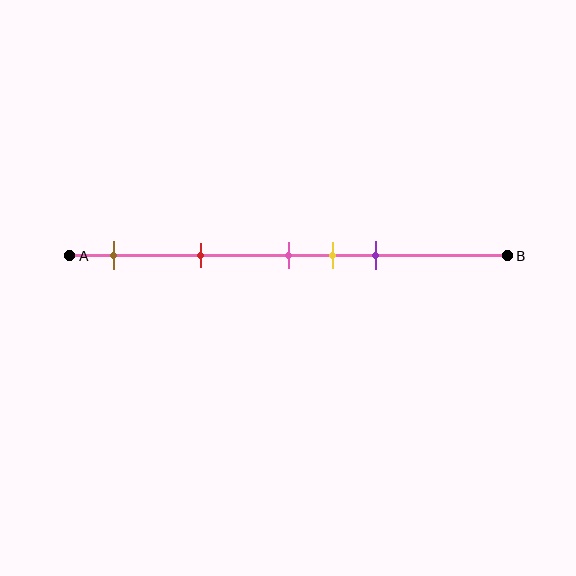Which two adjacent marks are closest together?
The pink and yellow marks are the closest adjacent pair.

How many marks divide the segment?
There are 5 marks dividing the segment.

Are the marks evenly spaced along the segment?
No, the marks are not evenly spaced.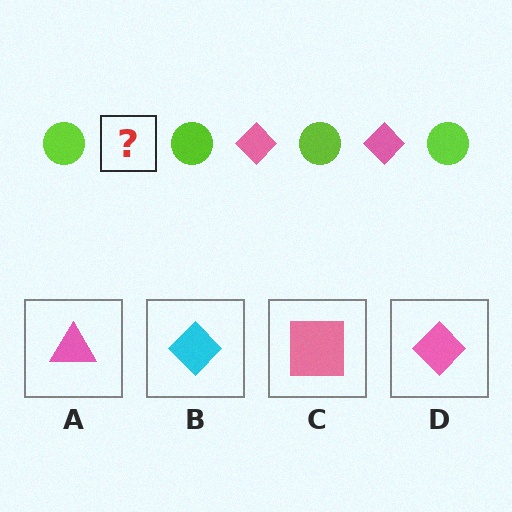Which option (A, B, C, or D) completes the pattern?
D.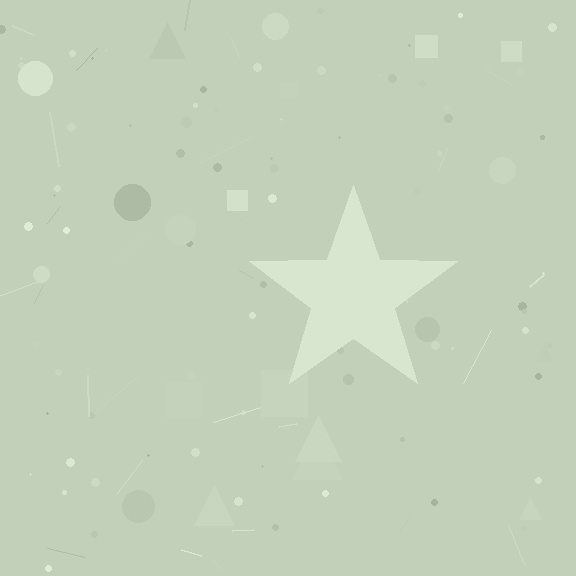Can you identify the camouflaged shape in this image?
The camouflaged shape is a star.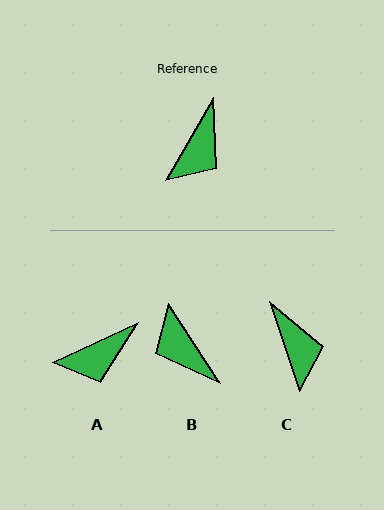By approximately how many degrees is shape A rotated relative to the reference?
Approximately 35 degrees clockwise.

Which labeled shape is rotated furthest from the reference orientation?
B, about 117 degrees away.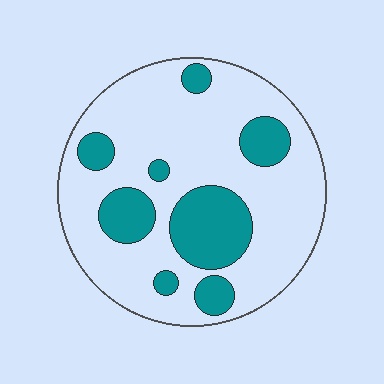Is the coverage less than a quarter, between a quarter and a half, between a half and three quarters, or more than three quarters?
Between a quarter and a half.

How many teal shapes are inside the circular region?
8.